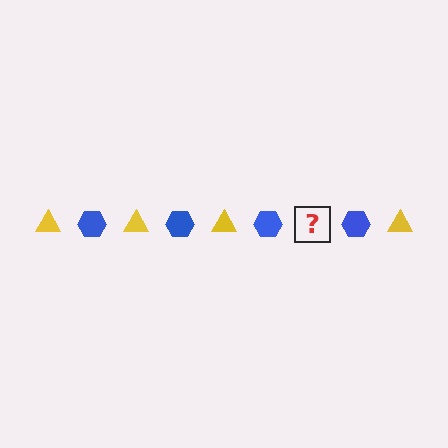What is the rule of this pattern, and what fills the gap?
The rule is that the pattern alternates between yellow triangle and blue hexagon. The gap should be filled with a yellow triangle.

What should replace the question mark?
The question mark should be replaced with a yellow triangle.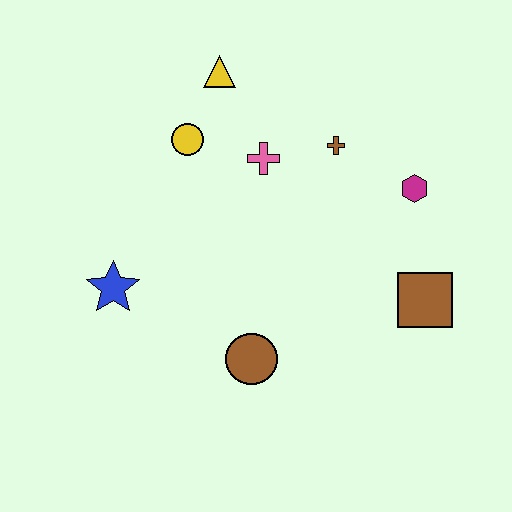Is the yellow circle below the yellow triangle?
Yes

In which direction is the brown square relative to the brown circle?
The brown square is to the right of the brown circle.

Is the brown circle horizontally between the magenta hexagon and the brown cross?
No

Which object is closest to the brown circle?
The blue star is closest to the brown circle.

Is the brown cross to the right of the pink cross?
Yes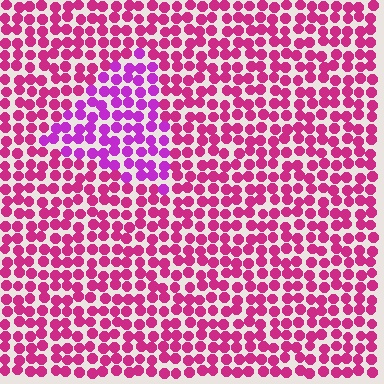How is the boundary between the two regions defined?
The boundary is defined purely by a slight shift in hue (about 31 degrees). Spacing, size, and orientation are identical on both sides.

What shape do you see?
I see a triangle.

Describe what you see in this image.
The image is filled with small magenta elements in a uniform arrangement. A triangle-shaped region is visible where the elements are tinted to a slightly different hue, forming a subtle color boundary.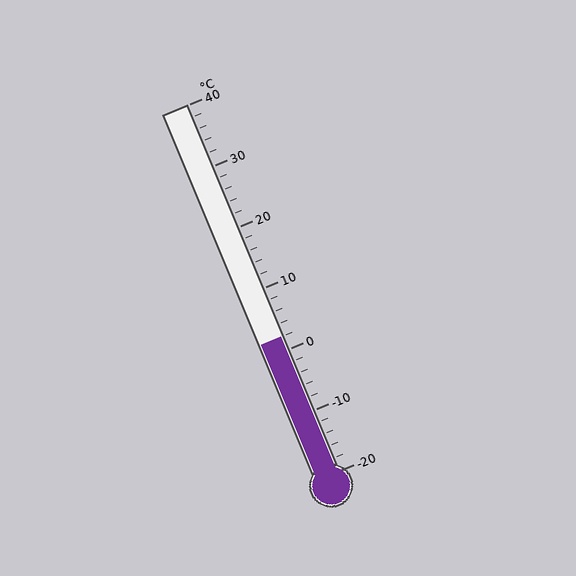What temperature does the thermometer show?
The thermometer shows approximately 2°C.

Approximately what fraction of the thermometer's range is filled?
The thermometer is filled to approximately 35% of its range.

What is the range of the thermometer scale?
The thermometer scale ranges from -20°C to 40°C.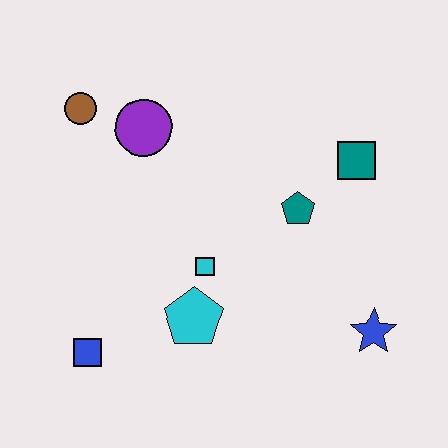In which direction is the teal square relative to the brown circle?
The teal square is to the right of the brown circle.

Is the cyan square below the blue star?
No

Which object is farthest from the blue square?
The teal square is farthest from the blue square.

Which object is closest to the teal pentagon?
The teal square is closest to the teal pentagon.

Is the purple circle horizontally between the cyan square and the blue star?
No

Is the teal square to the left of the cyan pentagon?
No